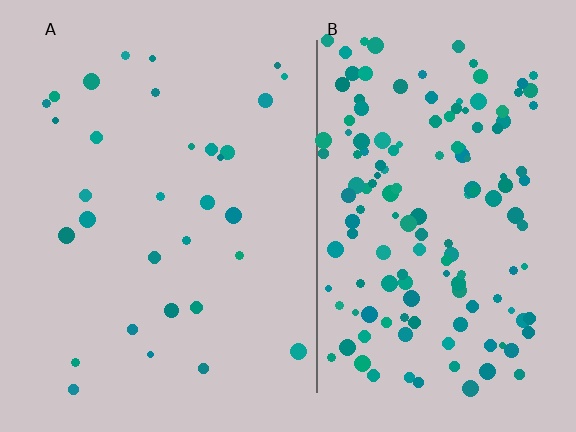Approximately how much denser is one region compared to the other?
Approximately 4.7× — region B over region A.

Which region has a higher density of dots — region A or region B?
B (the right).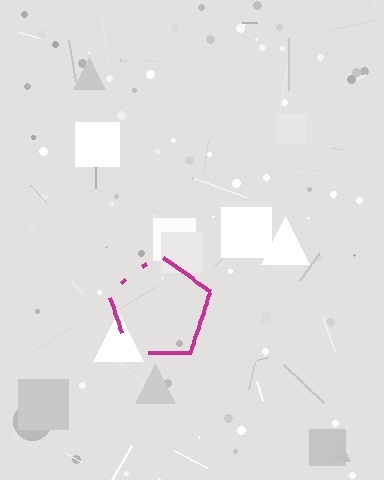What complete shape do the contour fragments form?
The contour fragments form a pentagon.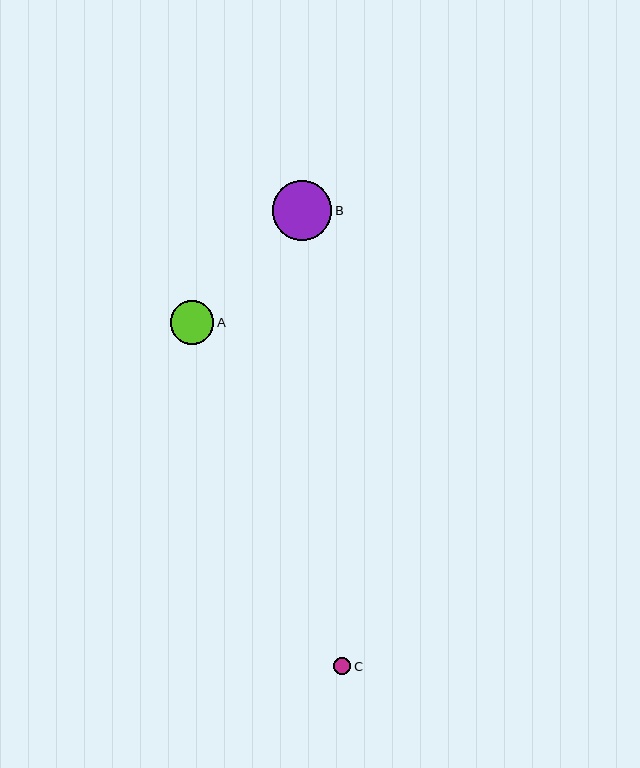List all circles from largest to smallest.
From largest to smallest: B, A, C.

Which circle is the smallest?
Circle C is the smallest with a size of approximately 17 pixels.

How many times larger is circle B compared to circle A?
Circle B is approximately 1.4 times the size of circle A.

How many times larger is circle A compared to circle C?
Circle A is approximately 2.6 times the size of circle C.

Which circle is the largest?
Circle B is the largest with a size of approximately 60 pixels.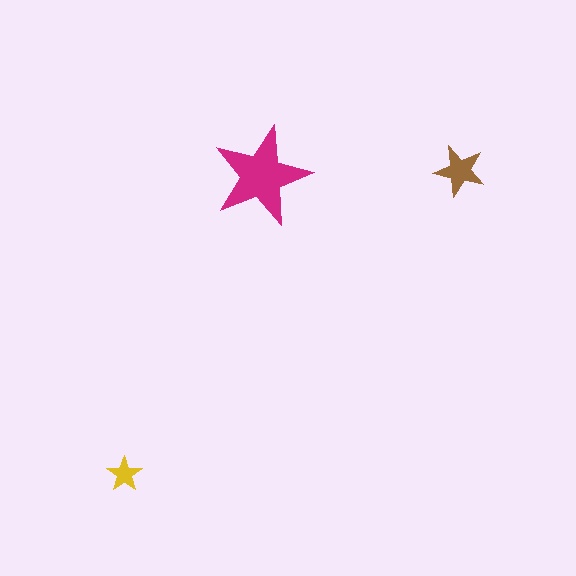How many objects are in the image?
There are 3 objects in the image.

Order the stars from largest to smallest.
the magenta one, the brown one, the yellow one.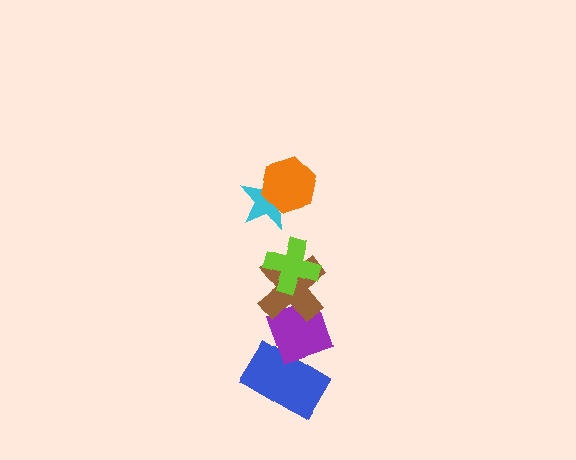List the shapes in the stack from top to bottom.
From top to bottom: the orange hexagon, the cyan star, the lime cross, the brown cross, the purple diamond, the blue rectangle.